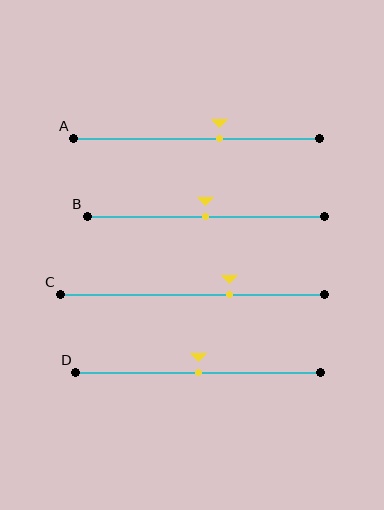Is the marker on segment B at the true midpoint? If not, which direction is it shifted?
Yes, the marker on segment B is at the true midpoint.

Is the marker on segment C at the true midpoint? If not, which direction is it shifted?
No, the marker on segment C is shifted to the right by about 14% of the segment length.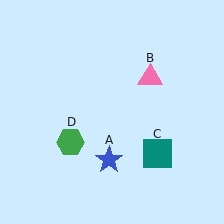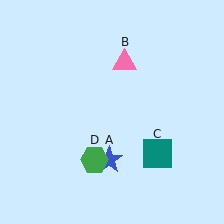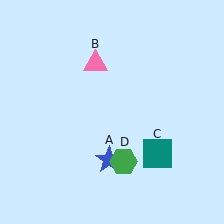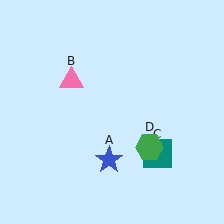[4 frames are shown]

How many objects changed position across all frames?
2 objects changed position: pink triangle (object B), green hexagon (object D).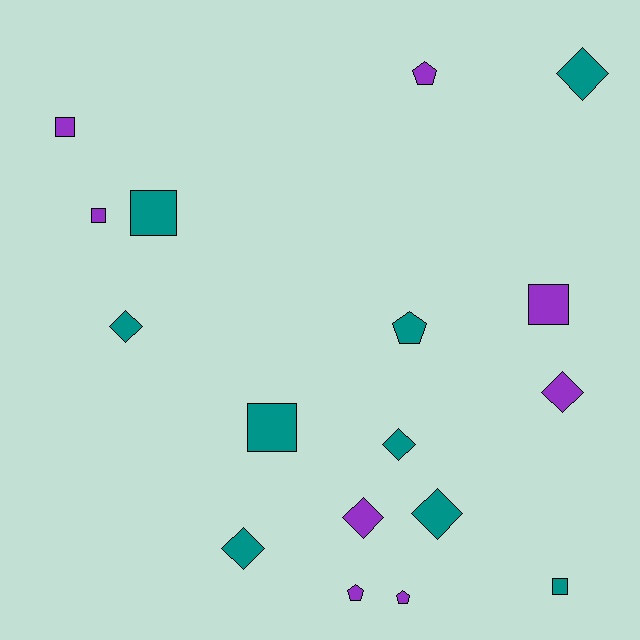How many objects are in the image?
There are 17 objects.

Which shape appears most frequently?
Diamond, with 7 objects.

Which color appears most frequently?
Teal, with 9 objects.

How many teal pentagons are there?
There is 1 teal pentagon.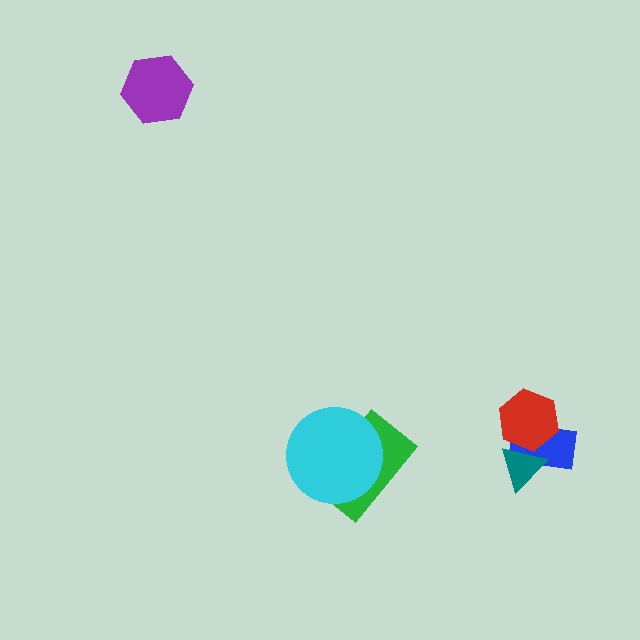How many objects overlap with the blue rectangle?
2 objects overlap with the blue rectangle.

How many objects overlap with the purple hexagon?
0 objects overlap with the purple hexagon.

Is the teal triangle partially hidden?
No, no other shape covers it.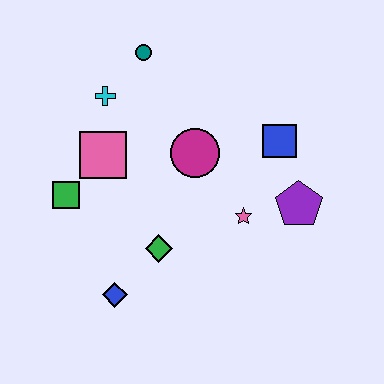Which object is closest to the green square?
The pink square is closest to the green square.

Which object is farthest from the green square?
The purple pentagon is farthest from the green square.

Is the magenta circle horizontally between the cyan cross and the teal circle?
No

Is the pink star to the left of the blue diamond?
No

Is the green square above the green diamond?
Yes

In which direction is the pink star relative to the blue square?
The pink star is below the blue square.